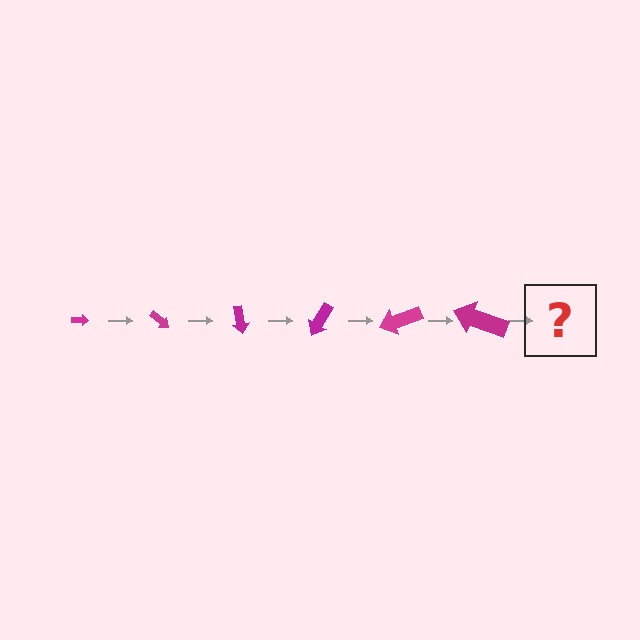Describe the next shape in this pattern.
It should be an arrow, larger than the previous one and rotated 240 degrees from the start.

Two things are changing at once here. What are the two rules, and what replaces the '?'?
The two rules are that the arrow grows larger each step and it rotates 40 degrees each step. The '?' should be an arrow, larger than the previous one and rotated 240 degrees from the start.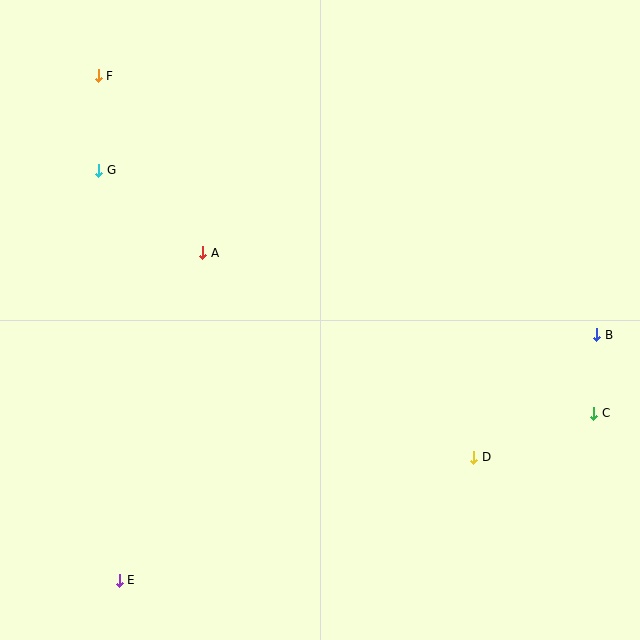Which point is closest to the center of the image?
Point A at (203, 253) is closest to the center.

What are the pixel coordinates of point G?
Point G is at (99, 170).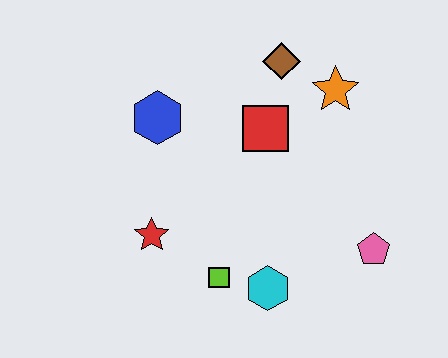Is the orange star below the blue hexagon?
No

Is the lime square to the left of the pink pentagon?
Yes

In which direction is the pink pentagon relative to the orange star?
The pink pentagon is below the orange star.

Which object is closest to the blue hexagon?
The red square is closest to the blue hexagon.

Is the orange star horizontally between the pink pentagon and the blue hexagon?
Yes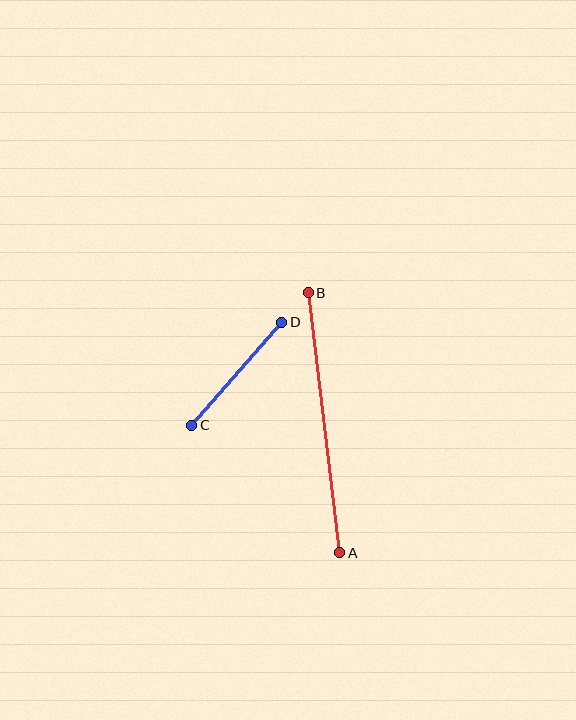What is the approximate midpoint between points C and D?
The midpoint is at approximately (237, 374) pixels.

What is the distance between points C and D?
The distance is approximately 137 pixels.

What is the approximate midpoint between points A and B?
The midpoint is at approximately (324, 423) pixels.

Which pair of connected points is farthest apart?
Points A and B are farthest apart.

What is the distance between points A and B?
The distance is approximately 262 pixels.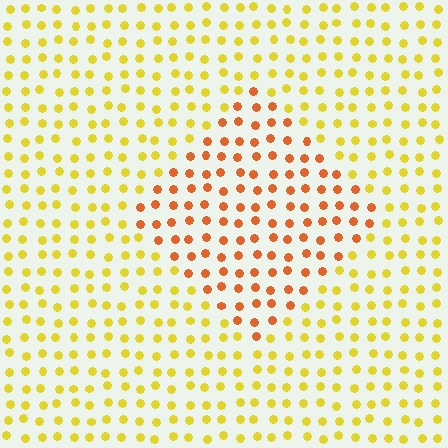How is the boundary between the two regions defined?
The boundary is defined purely by a slight shift in hue (about 38 degrees). Spacing, size, and orientation are identical on both sides.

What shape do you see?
I see a diamond.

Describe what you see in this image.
The image is filled with small yellow elements in a uniform arrangement. A diamond-shaped region is visible where the elements are tinted to a slightly different hue, forming a subtle color boundary.